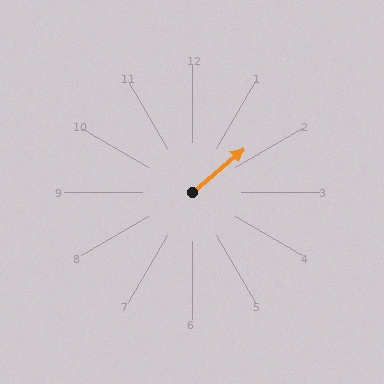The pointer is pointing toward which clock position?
Roughly 2 o'clock.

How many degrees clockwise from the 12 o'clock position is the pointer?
Approximately 50 degrees.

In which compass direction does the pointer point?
Northeast.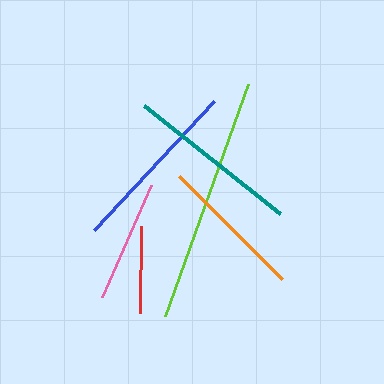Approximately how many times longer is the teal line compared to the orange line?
The teal line is approximately 1.2 times the length of the orange line.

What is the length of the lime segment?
The lime segment is approximately 246 pixels long.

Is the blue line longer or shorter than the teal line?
The blue line is longer than the teal line.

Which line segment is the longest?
The lime line is the longest at approximately 246 pixels.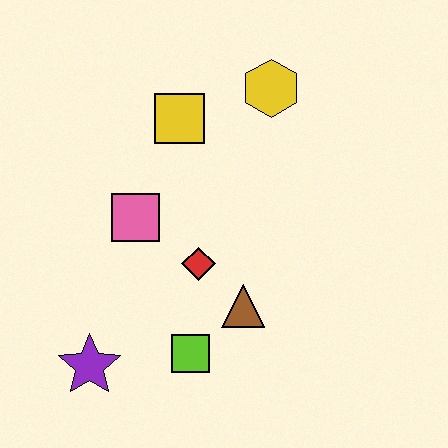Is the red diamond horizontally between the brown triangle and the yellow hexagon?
No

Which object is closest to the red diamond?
The brown triangle is closest to the red diamond.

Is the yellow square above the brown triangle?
Yes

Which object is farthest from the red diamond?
The yellow hexagon is farthest from the red diamond.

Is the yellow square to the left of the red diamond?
Yes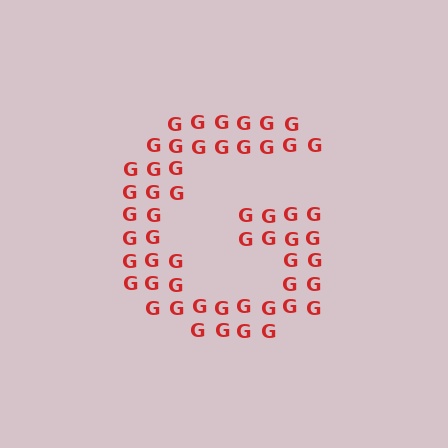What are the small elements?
The small elements are letter G's.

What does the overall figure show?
The overall figure shows the letter G.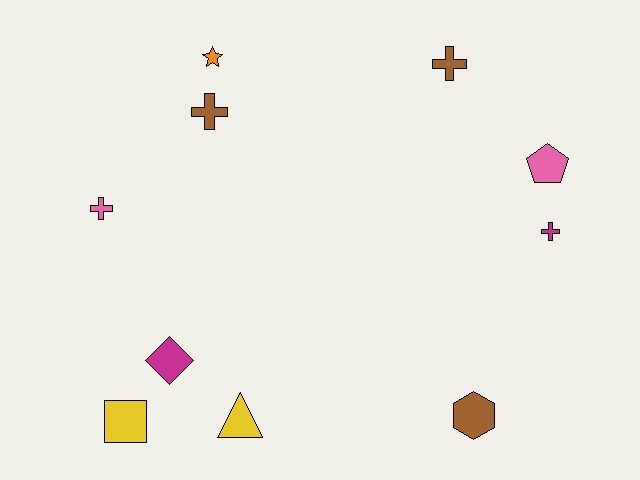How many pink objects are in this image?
There are 2 pink objects.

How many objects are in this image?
There are 10 objects.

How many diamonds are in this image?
There is 1 diamond.